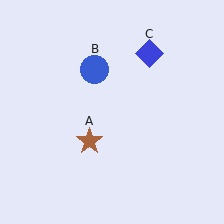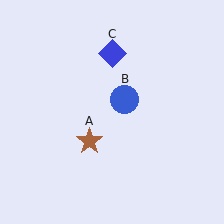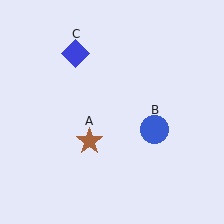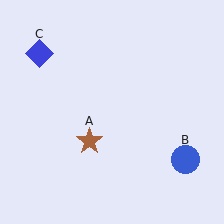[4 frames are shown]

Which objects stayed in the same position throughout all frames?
Brown star (object A) remained stationary.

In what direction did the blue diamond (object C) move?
The blue diamond (object C) moved left.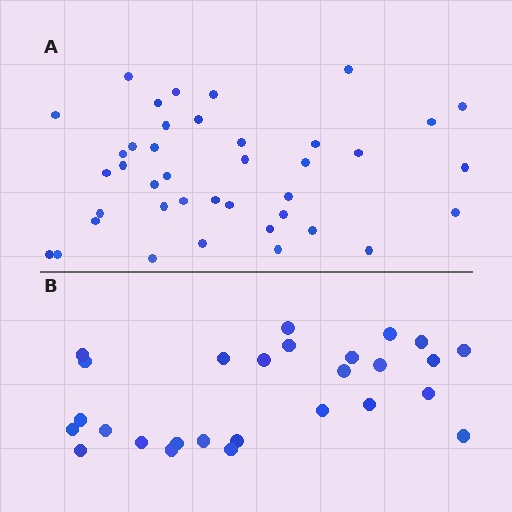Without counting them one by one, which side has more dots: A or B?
Region A (the top region) has more dots.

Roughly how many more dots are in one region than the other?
Region A has approximately 15 more dots than region B.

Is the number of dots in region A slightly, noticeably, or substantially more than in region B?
Region A has substantially more. The ratio is roughly 1.5 to 1.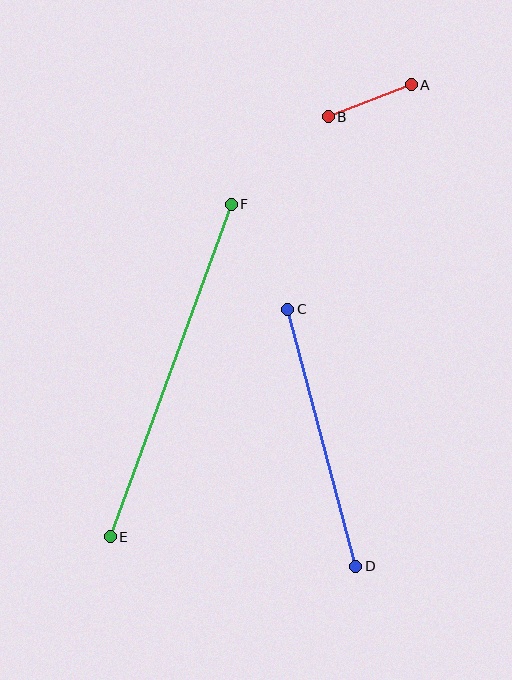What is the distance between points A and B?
The distance is approximately 89 pixels.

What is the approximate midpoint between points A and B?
The midpoint is at approximately (370, 101) pixels.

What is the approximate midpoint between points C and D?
The midpoint is at approximately (322, 438) pixels.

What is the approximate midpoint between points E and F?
The midpoint is at approximately (171, 371) pixels.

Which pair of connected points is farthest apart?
Points E and F are farthest apart.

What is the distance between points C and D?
The distance is approximately 266 pixels.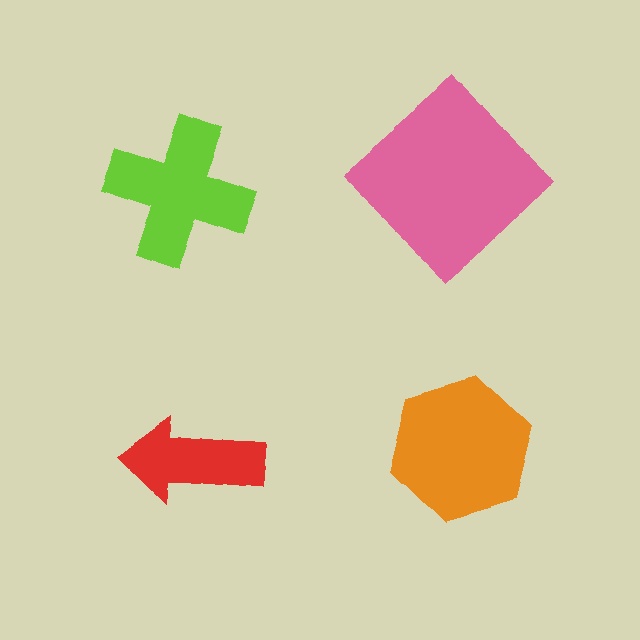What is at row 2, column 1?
A red arrow.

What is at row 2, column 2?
An orange hexagon.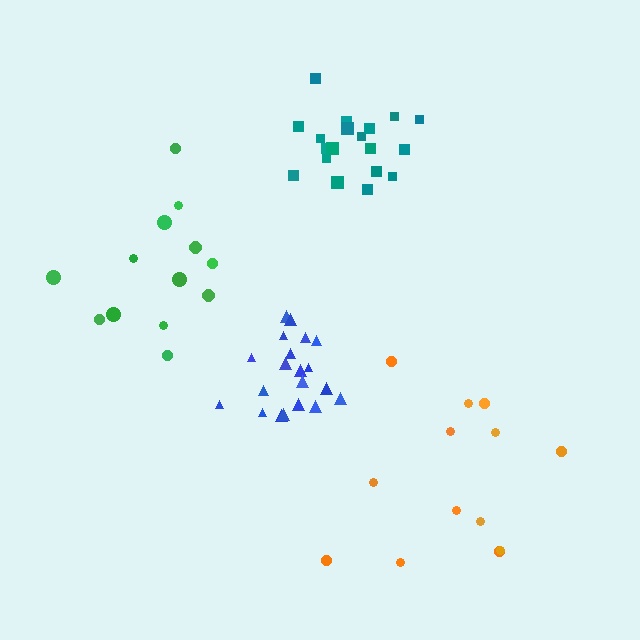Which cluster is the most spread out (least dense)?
Orange.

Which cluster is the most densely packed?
Blue.